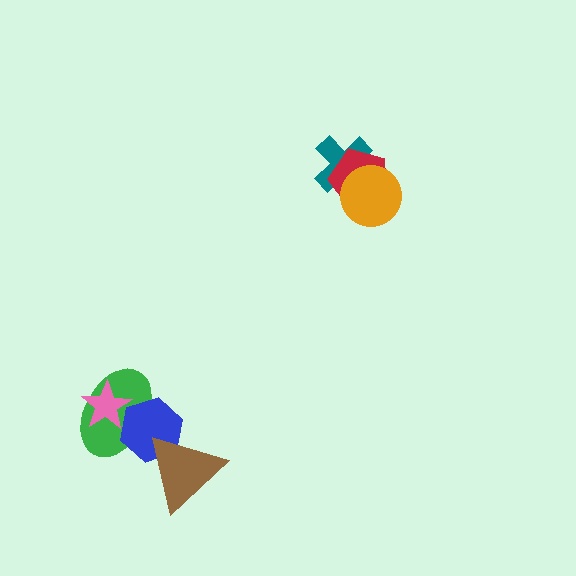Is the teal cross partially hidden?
Yes, it is partially covered by another shape.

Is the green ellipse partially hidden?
Yes, it is partially covered by another shape.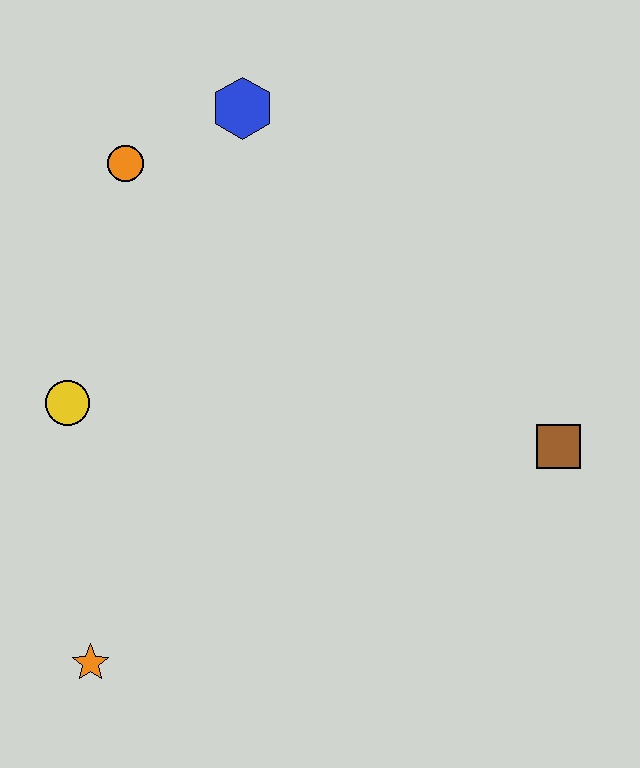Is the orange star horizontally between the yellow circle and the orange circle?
Yes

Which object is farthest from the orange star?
The blue hexagon is farthest from the orange star.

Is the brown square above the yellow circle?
No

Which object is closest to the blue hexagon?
The orange circle is closest to the blue hexagon.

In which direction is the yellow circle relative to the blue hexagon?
The yellow circle is below the blue hexagon.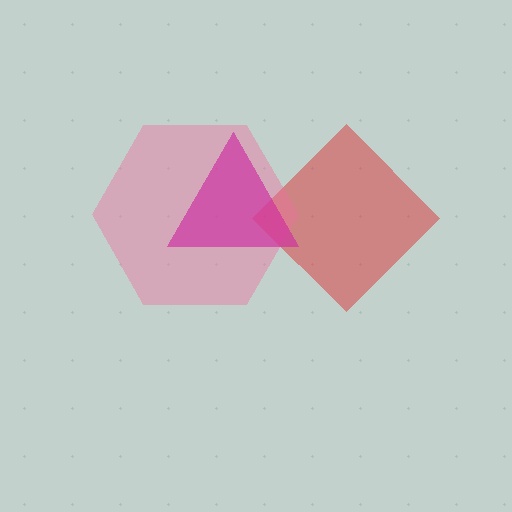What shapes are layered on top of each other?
The layered shapes are: a red diamond, a pink hexagon, a magenta triangle.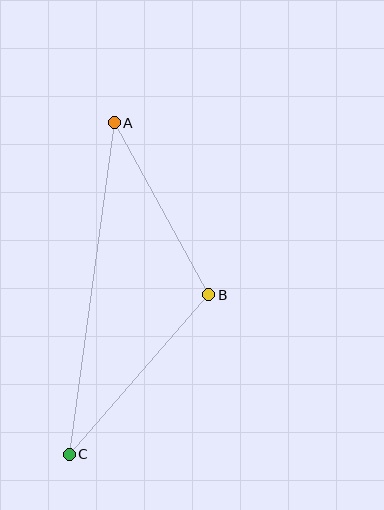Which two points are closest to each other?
Points A and B are closest to each other.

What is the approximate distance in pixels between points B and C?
The distance between B and C is approximately 212 pixels.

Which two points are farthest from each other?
Points A and C are farthest from each other.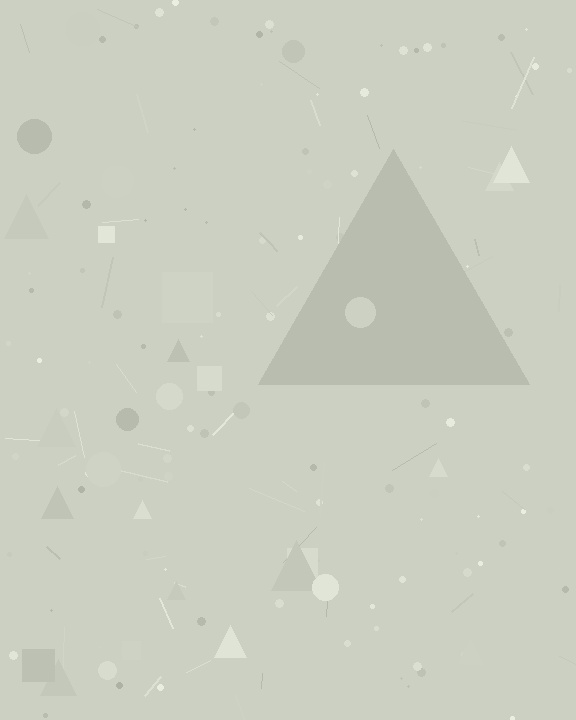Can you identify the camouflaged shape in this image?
The camouflaged shape is a triangle.